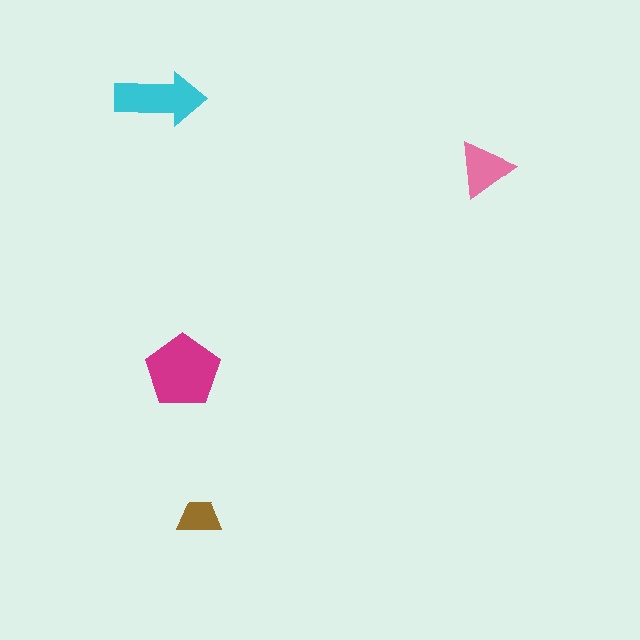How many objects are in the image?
There are 4 objects in the image.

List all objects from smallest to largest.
The brown trapezoid, the pink triangle, the cyan arrow, the magenta pentagon.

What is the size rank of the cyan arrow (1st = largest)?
2nd.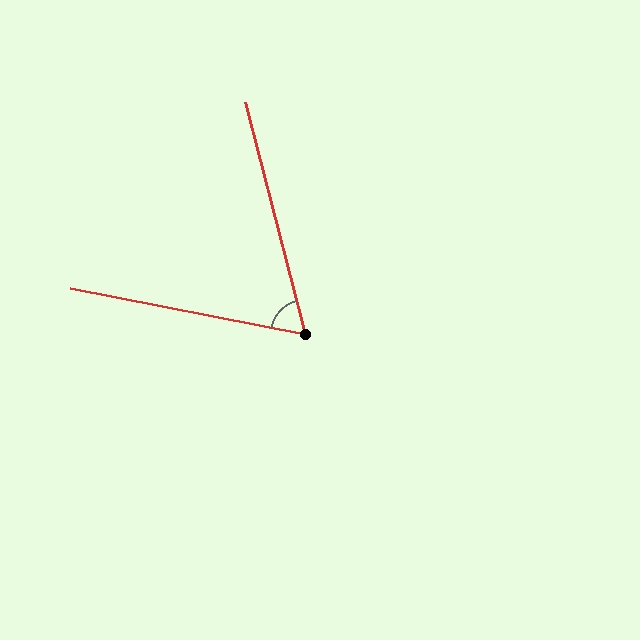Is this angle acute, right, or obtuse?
It is acute.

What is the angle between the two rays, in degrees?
Approximately 65 degrees.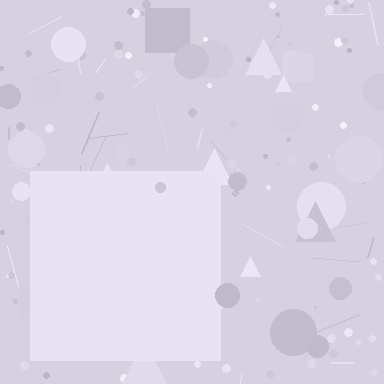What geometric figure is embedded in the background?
A square is embedded in the background.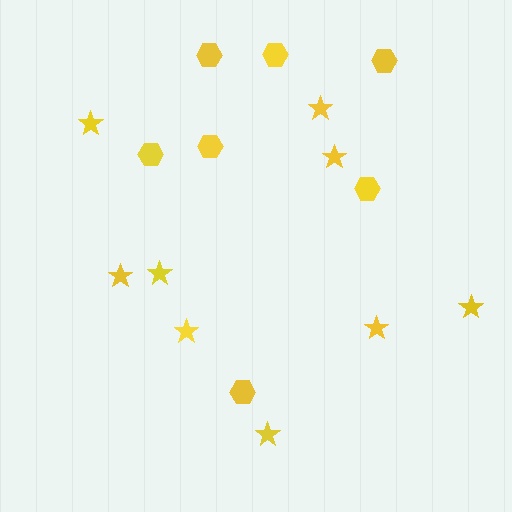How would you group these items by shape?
There are 2 groups: one group of stars (9) and one group of hexagons (7).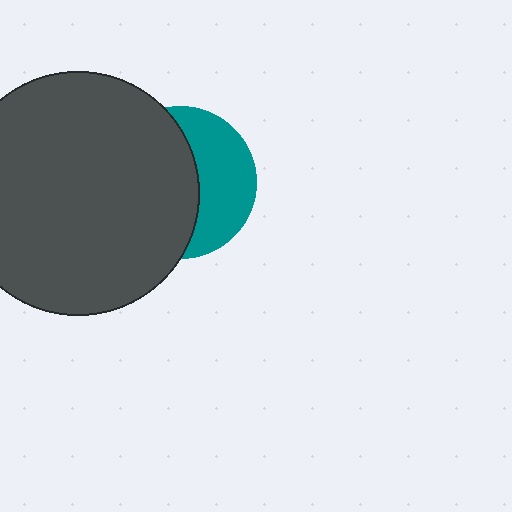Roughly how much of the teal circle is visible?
A small part of it is visible (roughly 41%).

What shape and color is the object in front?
The object in front is a dark gray circle.